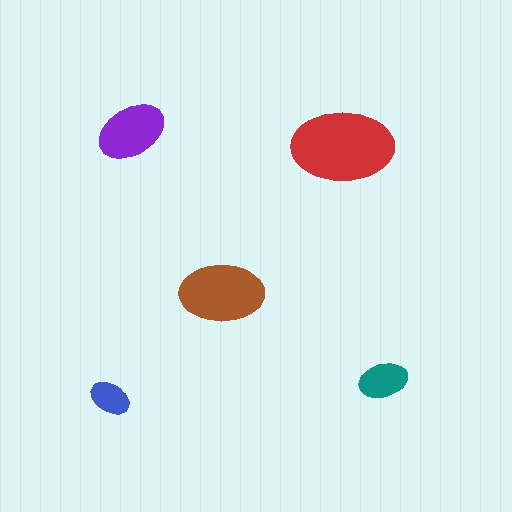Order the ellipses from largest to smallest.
the red one, the brown one, the purple one, the teal one, the blue one.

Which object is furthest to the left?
The blue ellipse is leftmost.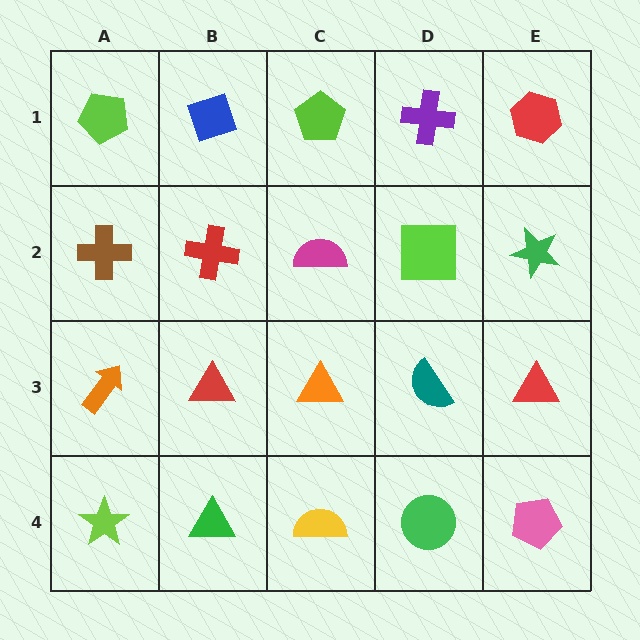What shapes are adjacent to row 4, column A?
An orange arrow (row 3, column A), a green triangle (row 4, column B).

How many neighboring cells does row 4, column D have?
3.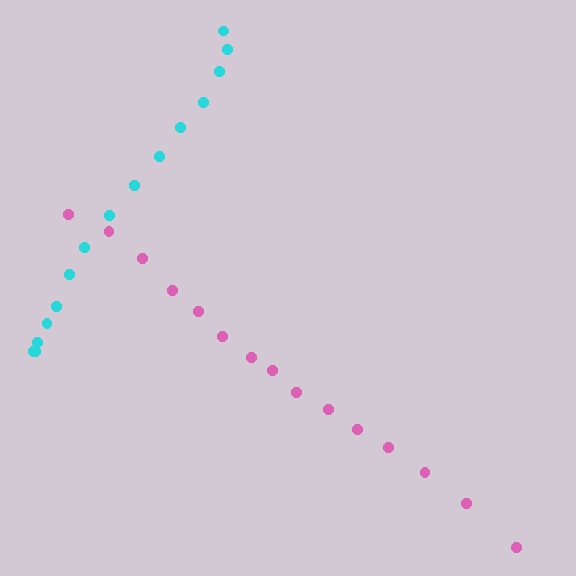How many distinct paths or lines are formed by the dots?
There are 2 distinct paths.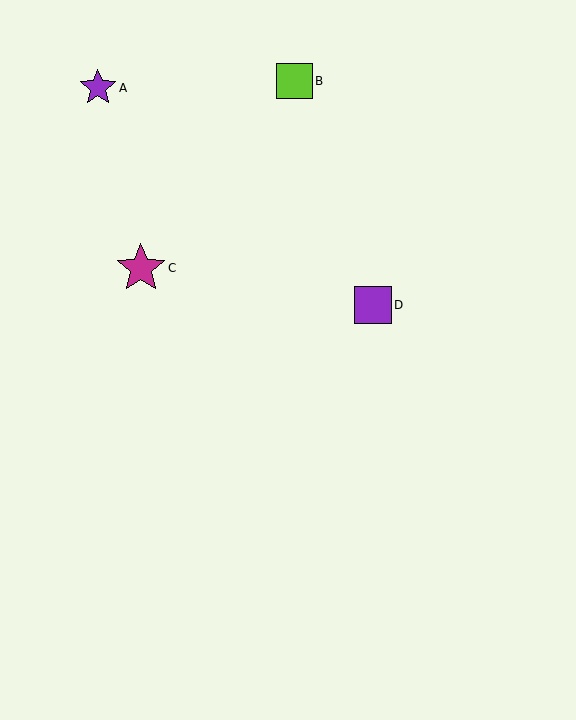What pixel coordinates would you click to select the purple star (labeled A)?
Click at (98, 88) to select the purple star A.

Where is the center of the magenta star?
The center of the magenta star is at (141, 268).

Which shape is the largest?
The magenta star (labeled C) is the largest.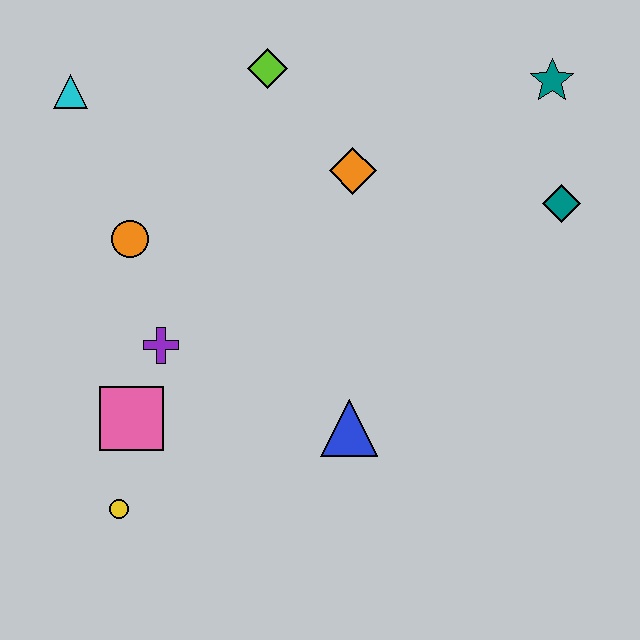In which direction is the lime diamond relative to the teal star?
The lime diamond is to the left of the teal star.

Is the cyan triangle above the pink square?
Yes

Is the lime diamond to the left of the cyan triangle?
No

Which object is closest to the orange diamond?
The lime diamond is closest to the orange diamond.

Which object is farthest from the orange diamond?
The yellow circle is farthest from the orange diamond.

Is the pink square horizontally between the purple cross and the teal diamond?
No